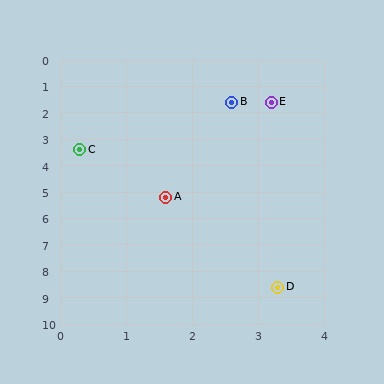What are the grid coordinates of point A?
Point A is at approximately (1.6, 5.2).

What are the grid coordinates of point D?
Point D is at approximately (3.3, 8.6).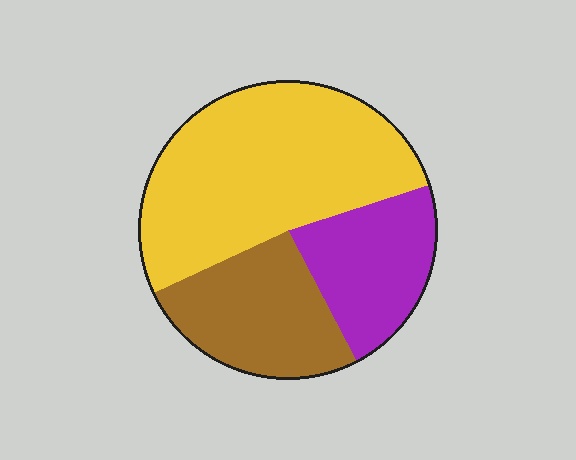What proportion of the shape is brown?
Brown covers 26% of the shape.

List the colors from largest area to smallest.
From largest to smallest: yellow, brown, purple.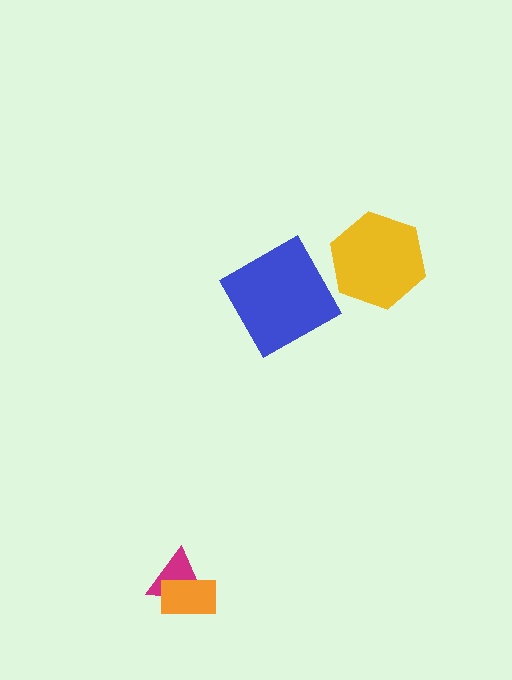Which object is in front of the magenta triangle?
The orange rectangle is in front of the magenta triangle.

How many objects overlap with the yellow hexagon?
0 objects overlap with the yellow hexagon.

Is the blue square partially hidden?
No, no other shape covers it.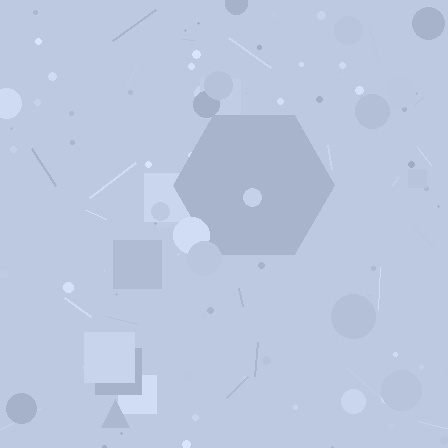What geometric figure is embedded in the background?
A hexagon is embedded in the background.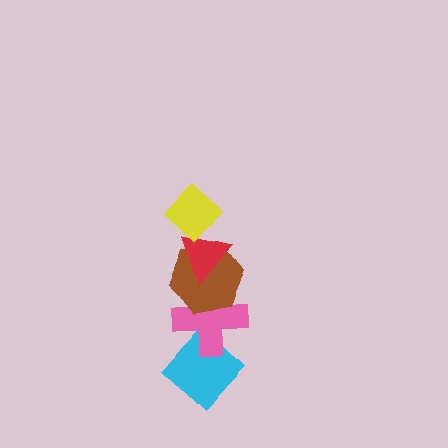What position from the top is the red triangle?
The red triangle is 2nd from the top.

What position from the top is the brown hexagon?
The brown hexagon is 3rd from the top.